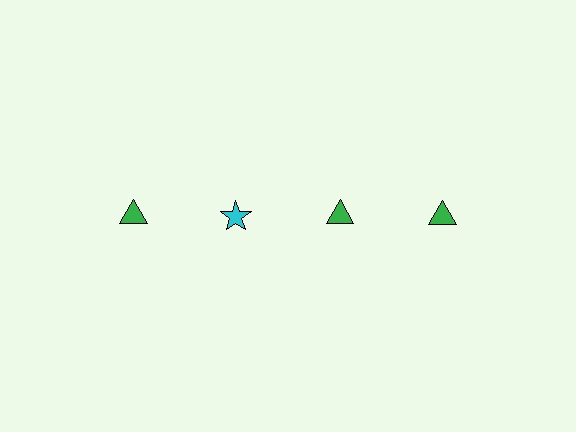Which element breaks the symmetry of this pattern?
The cyan star in the top row, second from left column breaks the symmetry. All other shapes are green triangles.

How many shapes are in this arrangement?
There are 4 shapes arranged in a grid pattern.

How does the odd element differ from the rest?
It differs in both color (cyan instead of green) and shape (star instead of triangle).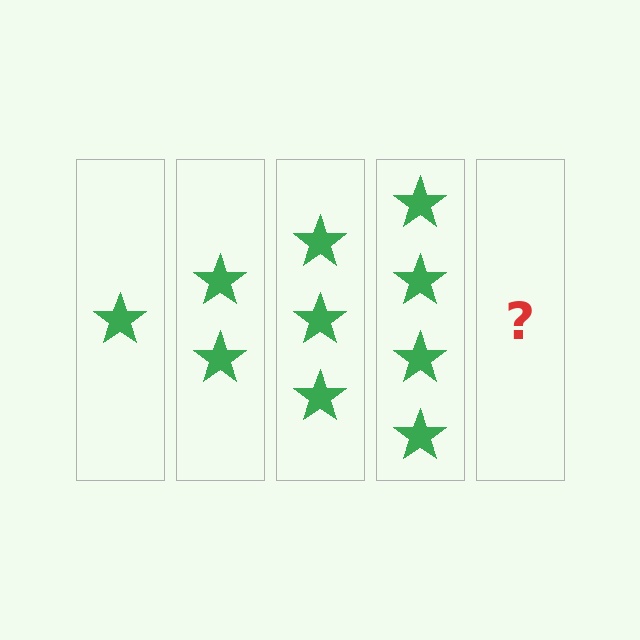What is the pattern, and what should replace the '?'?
The pattern is that each step adds one more star. The '?' should be 5 stars.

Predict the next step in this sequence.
The next step is 5 stars.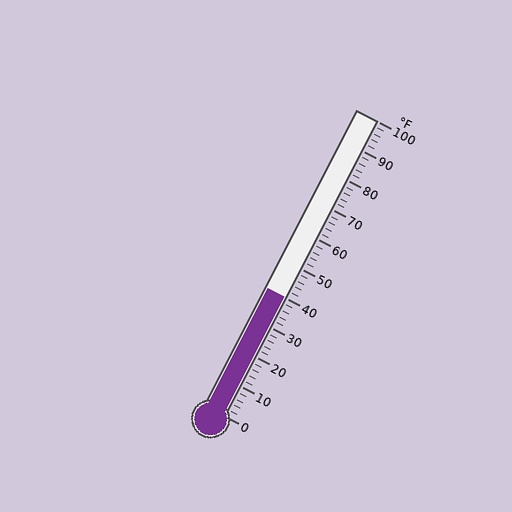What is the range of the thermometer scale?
The thermometer scale ranges from 0°F to 100°F.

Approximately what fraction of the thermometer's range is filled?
The thermometer is filled to approximately 40% of its range.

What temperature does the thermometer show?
The thermometer shows approximately 40°F.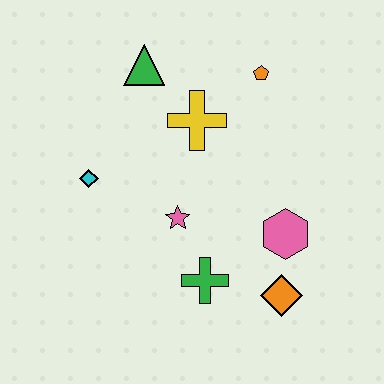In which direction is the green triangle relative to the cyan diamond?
The green triangle is above the cyan diamond.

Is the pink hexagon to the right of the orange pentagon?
Yes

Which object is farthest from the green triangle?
The orange diamond is farthest from the green triangle.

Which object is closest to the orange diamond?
The pink hexagon is closest to the orange diamond.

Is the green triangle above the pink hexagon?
Yes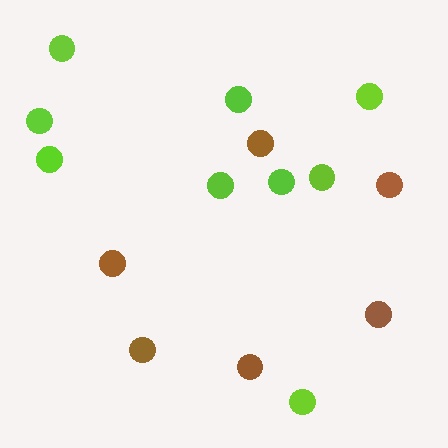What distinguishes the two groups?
There are 2 groups: one group of brown circles (6) and one group of lime circles (9).